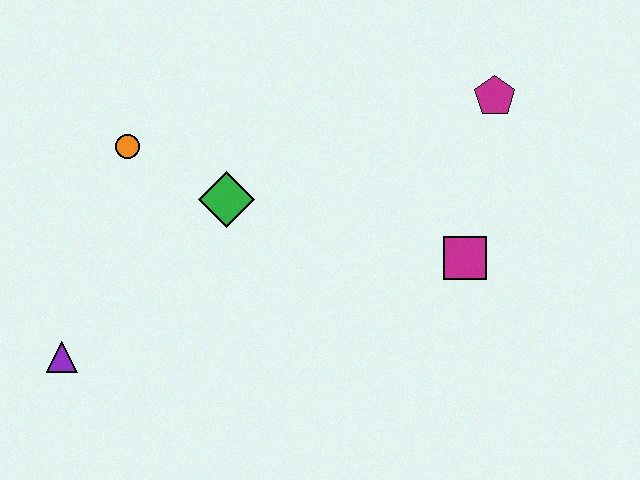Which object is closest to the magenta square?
The magenta pentagon is closest to the magenta square.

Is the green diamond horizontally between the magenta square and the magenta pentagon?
No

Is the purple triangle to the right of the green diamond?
No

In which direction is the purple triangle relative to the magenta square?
The purple triangle is to the left of the magenta square.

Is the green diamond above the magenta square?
Yes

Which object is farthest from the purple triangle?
The magenta pentagon is farthest from the purple triangle.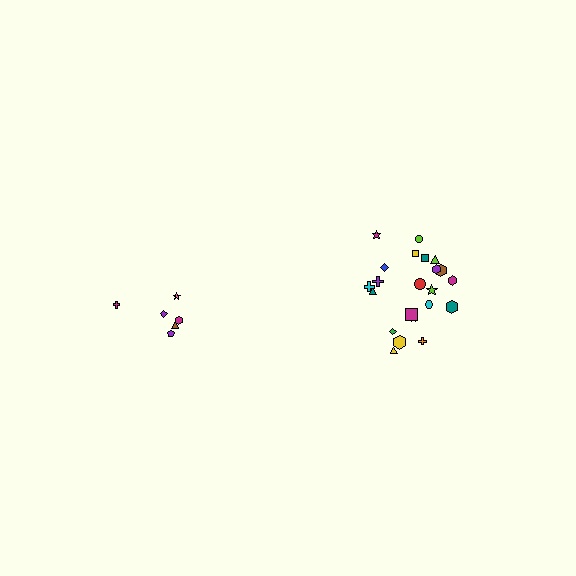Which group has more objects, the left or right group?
The right group.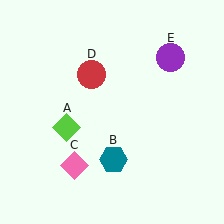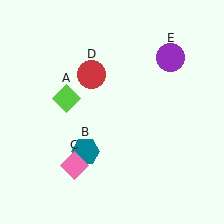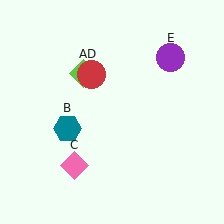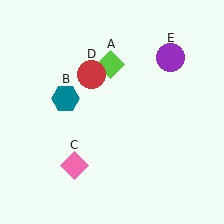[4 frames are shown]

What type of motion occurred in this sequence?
The lime diamond (object A), teal hexagon (object B) rotated clockwise around the center of the scene.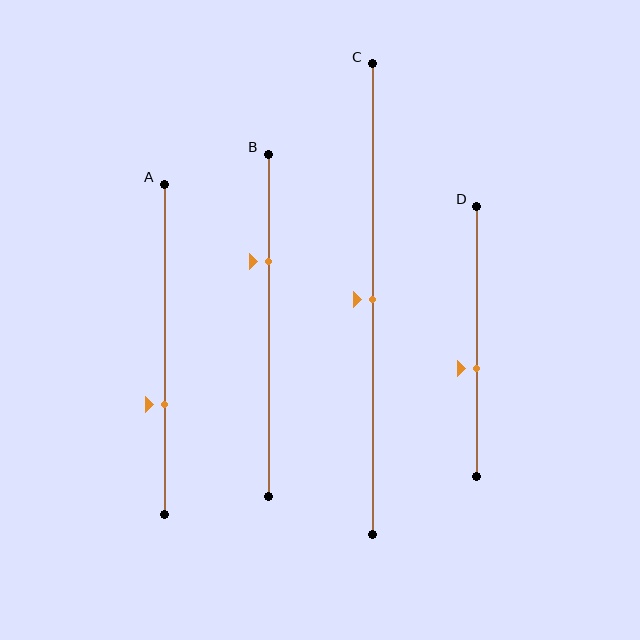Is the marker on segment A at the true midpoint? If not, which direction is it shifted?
No, the marker on segment A is shifted downward by about 17% of the segment length.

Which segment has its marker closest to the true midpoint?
Segment C has its marker closest to the true midpoint.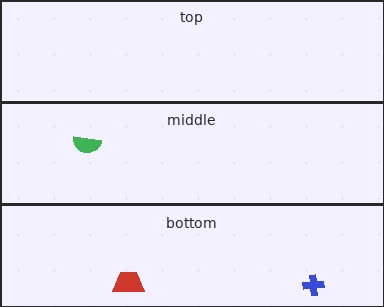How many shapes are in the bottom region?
2.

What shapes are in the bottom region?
The blue cross, the red trapezoid.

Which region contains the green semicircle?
The middle region.